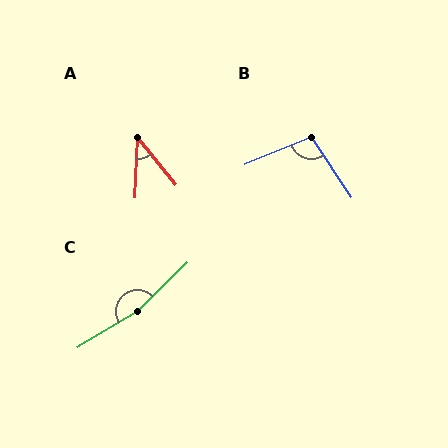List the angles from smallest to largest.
A (41°), B (101°), C (167°).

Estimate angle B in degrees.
Approximately 101 degrees.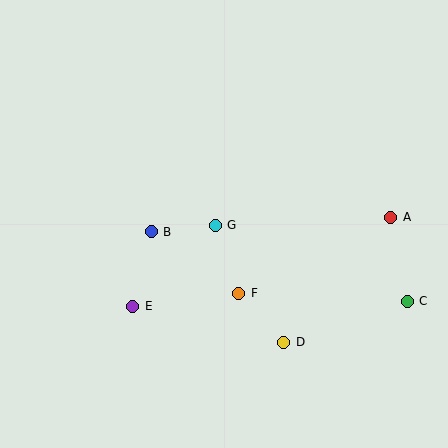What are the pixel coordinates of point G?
Point G is at (215, 225).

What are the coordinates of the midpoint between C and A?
The midpoint between C and A is at (399, 259).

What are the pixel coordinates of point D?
Point D is at (284, 342).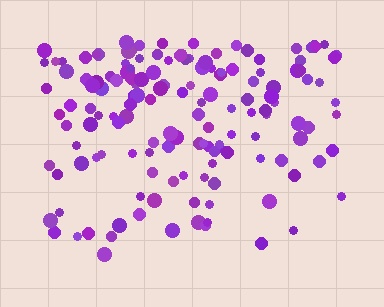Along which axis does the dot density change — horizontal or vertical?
Vertical.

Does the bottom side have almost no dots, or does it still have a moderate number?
Still a moderate number, just noticeably fewer than the top.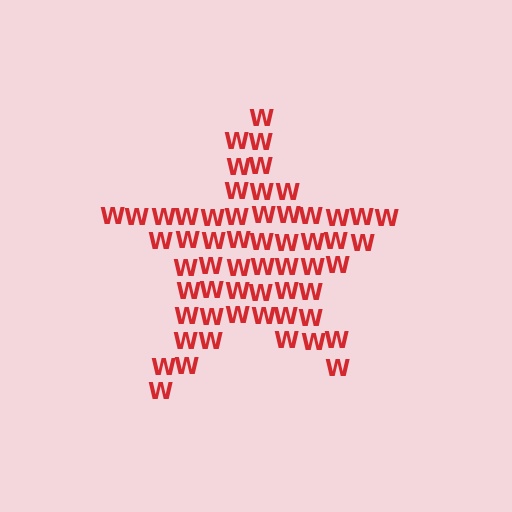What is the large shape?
The large shape is a star.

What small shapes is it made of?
It is made of small letter W's.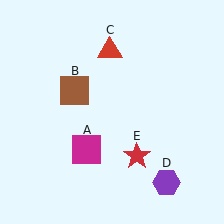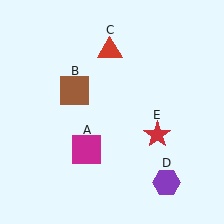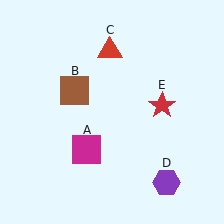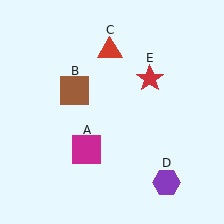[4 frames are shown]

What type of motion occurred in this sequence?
The red star (object E) rotated counterclockwise around the center of the scene.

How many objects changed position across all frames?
1 object changed position: red star (object E).